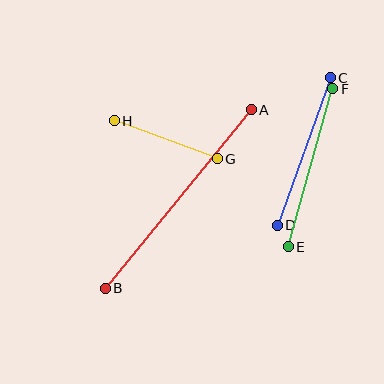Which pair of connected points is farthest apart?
Points A and B are farthest apart.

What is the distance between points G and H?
The distance is approximately 110 pixels.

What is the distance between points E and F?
The distance is approximately 165 pixels.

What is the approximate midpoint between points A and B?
The midpoint is at approximately (178, 199) pixels.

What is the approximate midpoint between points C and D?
The midpoint is at approximately (304, 152) pixels.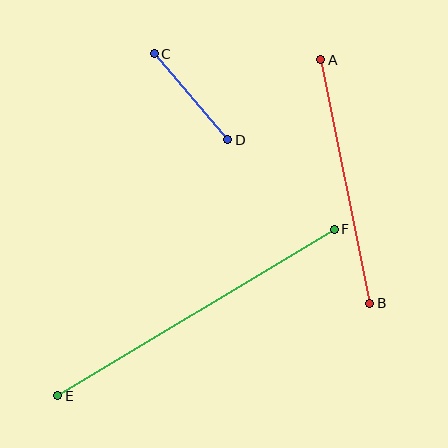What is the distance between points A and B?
The distance is approximately 248 pixels.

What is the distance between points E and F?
The distance is approximately 323 pixels.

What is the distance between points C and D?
The distance is approximately 113 pixels.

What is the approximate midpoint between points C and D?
The midpoint is at approximately (191, 97) pixels.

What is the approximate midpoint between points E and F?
The midpoint is at approximately (196, 312) pixels.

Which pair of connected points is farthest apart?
Points E and F are farthest apart.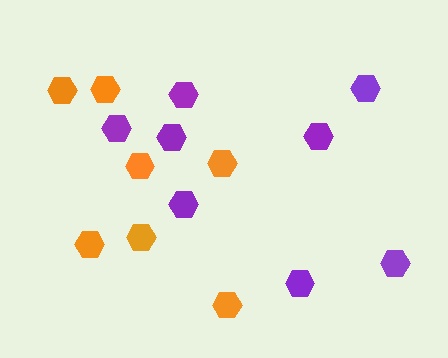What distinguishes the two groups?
There are 2 groups: one group of orange hexagons (7) and one group of purple hexagons (8).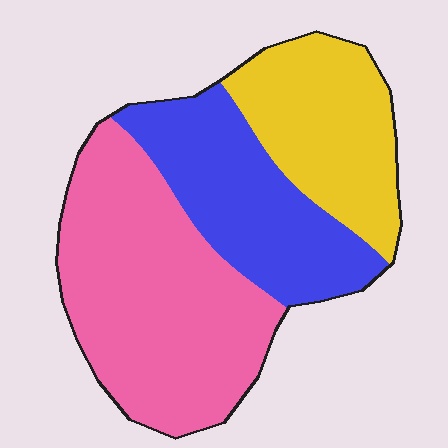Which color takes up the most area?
Pink, at roughly 45%.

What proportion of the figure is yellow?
Yellow covers roughly 25% of the figure.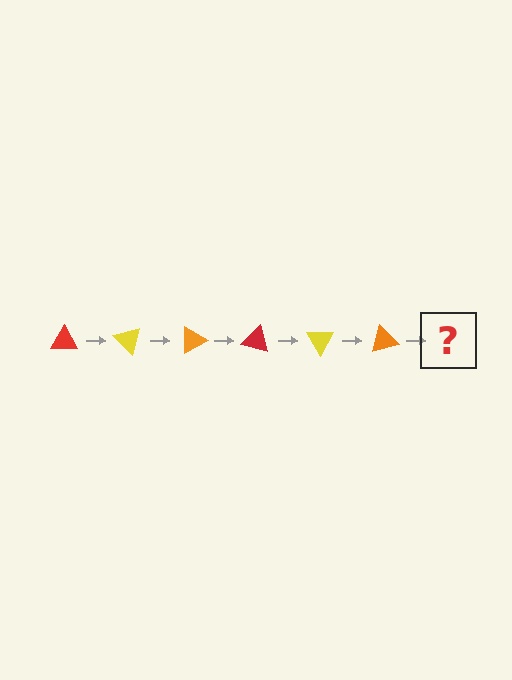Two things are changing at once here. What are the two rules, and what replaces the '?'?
The two rules are that it rotates 45 degrees each step and the color cycles through red, yellow, and orange. The '?' should be a red triangle, rotated 270 degrees from the start.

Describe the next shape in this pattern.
It should be a red triangle, rotated 270 degrees from the start.